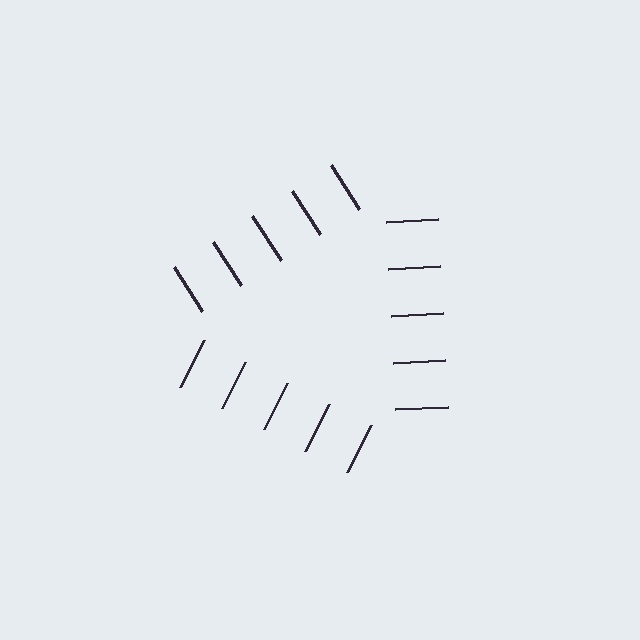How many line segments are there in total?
15 — 5 along each of the 3 edges.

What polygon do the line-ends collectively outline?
An illusory triangle — the line segments terminate on its edges but no continuous stroke is drawn.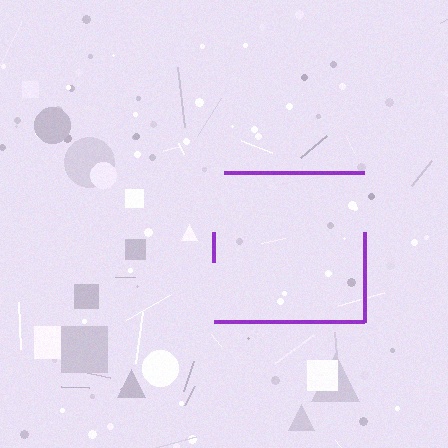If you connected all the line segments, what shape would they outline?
They would outline a square.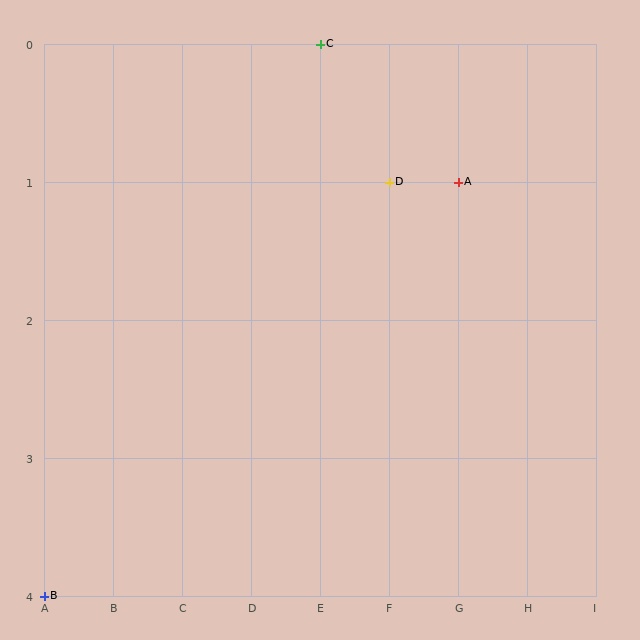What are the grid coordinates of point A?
Point A is at grid coordinates (G, 1).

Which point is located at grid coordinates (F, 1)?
Point D is at (F, 1).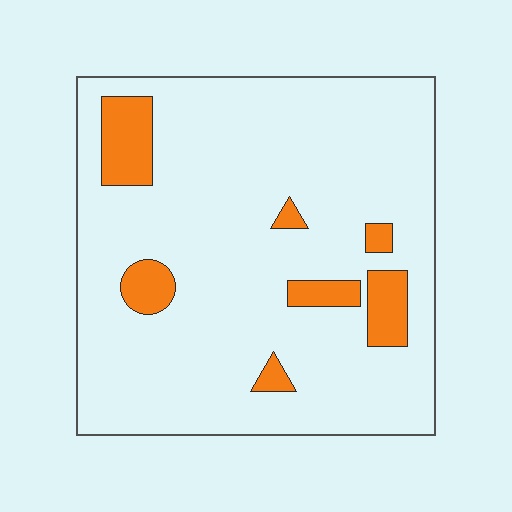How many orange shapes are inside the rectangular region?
7.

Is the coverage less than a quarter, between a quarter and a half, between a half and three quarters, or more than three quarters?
Less than a quarter.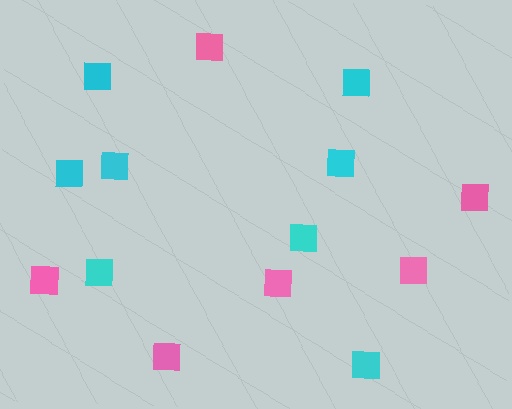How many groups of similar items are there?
There are 2 groups: one group of pink squares (6) and one group of cyan squares (8).